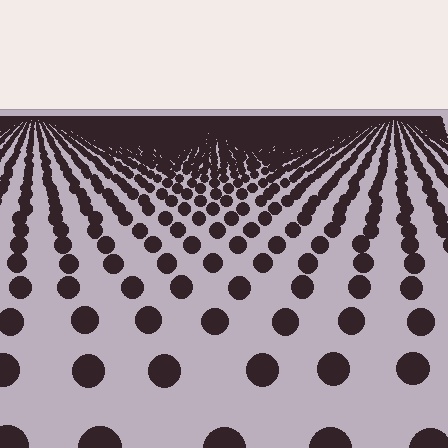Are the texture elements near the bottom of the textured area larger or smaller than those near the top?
Larger. Near the bottom, elements are closer to the viewer and appear at a bigger on-screen size.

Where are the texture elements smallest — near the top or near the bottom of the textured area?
Near the top.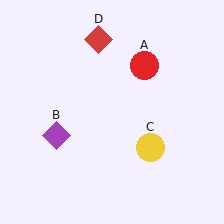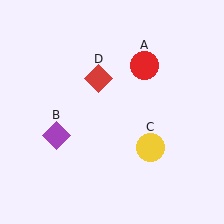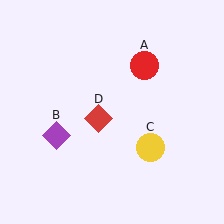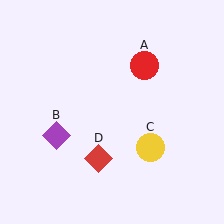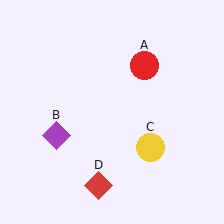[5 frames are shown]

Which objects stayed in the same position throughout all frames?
Red circle (object A) and purple diamond (object B) and yellow circle (object C) remained stationary.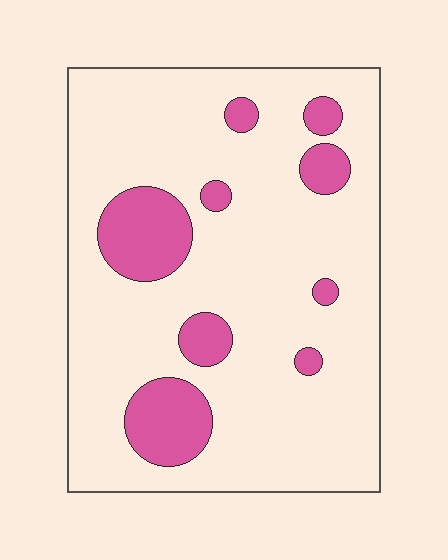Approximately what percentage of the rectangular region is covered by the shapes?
Approximately 15%.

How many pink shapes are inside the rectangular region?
9.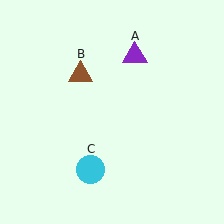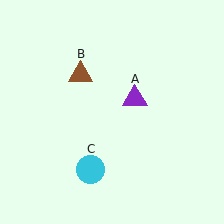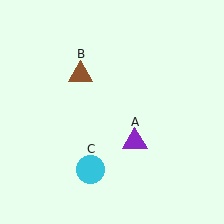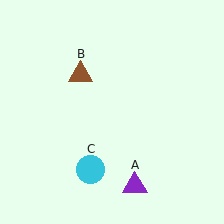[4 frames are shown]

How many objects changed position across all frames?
1 object changed position: purple triangle (object A).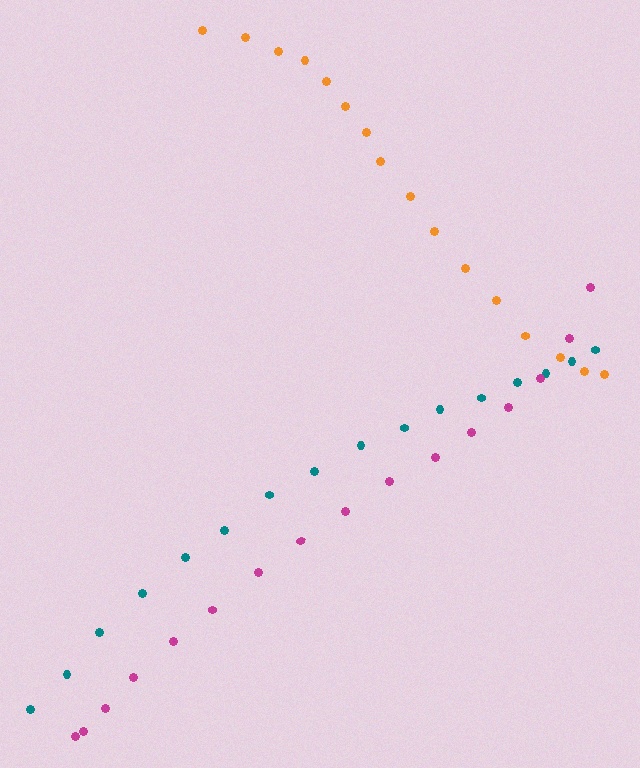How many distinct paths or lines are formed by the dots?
There are 3 distinct paths.